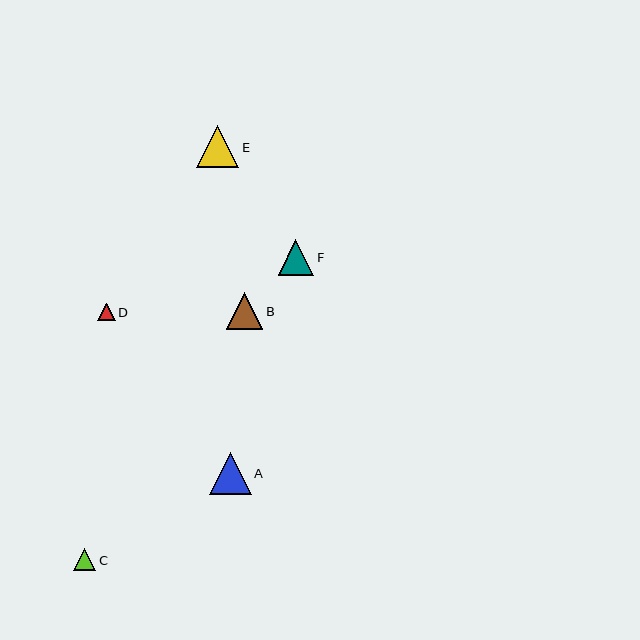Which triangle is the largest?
Triangle A is the largest with a size of approximately 42 pixels.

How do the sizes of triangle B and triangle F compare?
Triangle B and triangle F are approximately the same size.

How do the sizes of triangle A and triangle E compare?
Triangle A and triangle E are approximately the same size.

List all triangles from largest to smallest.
From largest to smallest: A, E, B, F, C, D.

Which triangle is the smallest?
Triangle D is the smallest with a size of approximately 18 pixels.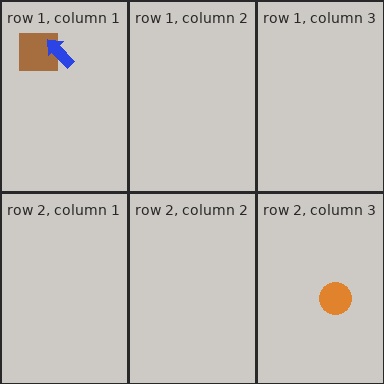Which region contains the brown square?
The row 1, column 1 region.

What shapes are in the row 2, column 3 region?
The orange circle.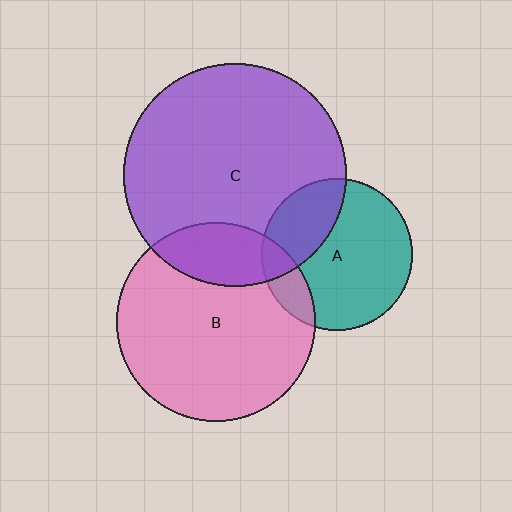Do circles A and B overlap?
Yes.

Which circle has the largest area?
Circle C (purple).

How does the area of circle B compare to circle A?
Approximately 1.7 times.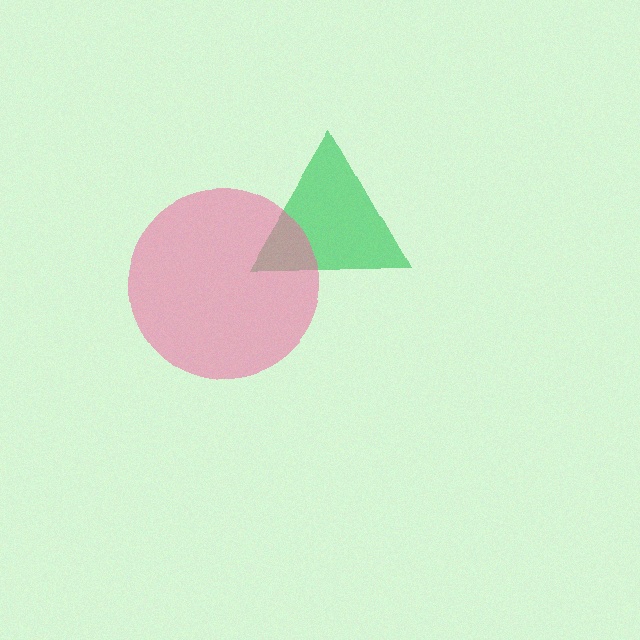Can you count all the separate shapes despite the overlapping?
Yes, there are 2 separate shapes.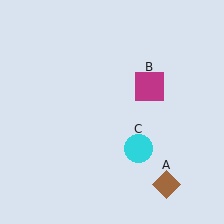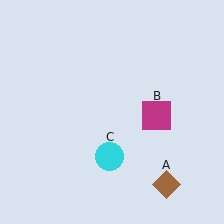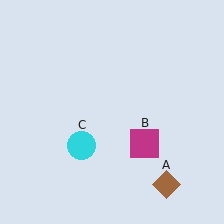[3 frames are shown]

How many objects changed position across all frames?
2 objects changed position: magenta square (object B), cyan circle (object C).